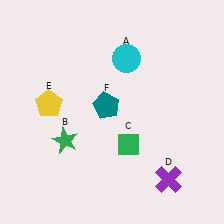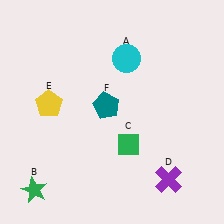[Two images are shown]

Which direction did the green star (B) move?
The green star (B) moved down.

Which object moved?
The green star (B) moved down.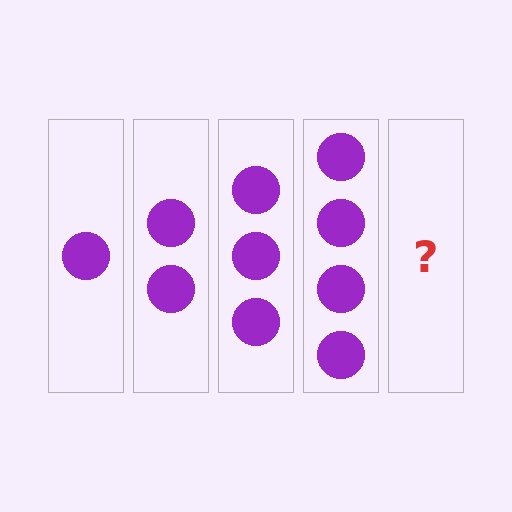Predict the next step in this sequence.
The next step is 5 circles.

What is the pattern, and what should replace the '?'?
The pattern is that each step adds one more circle. The '?' should be 5 circles.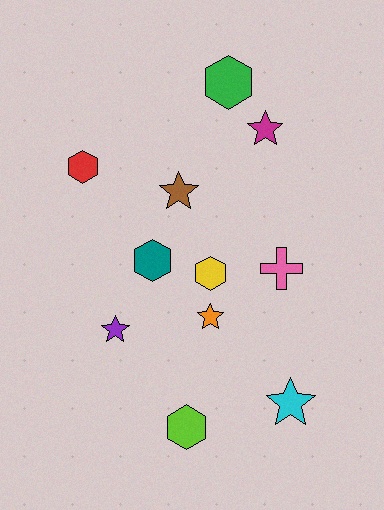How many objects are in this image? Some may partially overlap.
There are 11 objects.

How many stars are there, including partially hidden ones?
There are 5 stars.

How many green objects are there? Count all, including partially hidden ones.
There is 1 green object.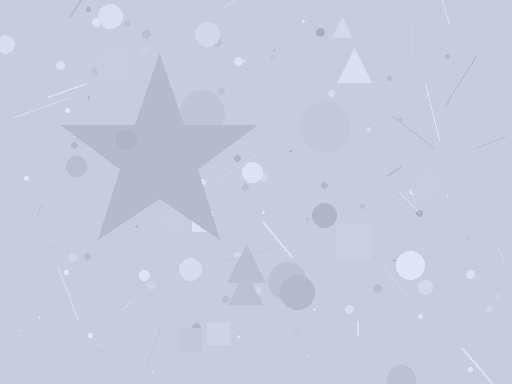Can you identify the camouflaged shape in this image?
The camouflaged shape is a star.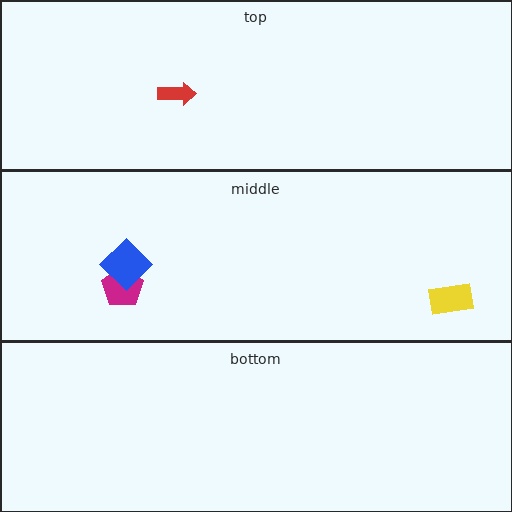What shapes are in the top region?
The red arrow.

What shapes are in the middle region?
The magenta pentagon, the yellow rectangle, the blue diamond.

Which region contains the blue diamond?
The middle region.